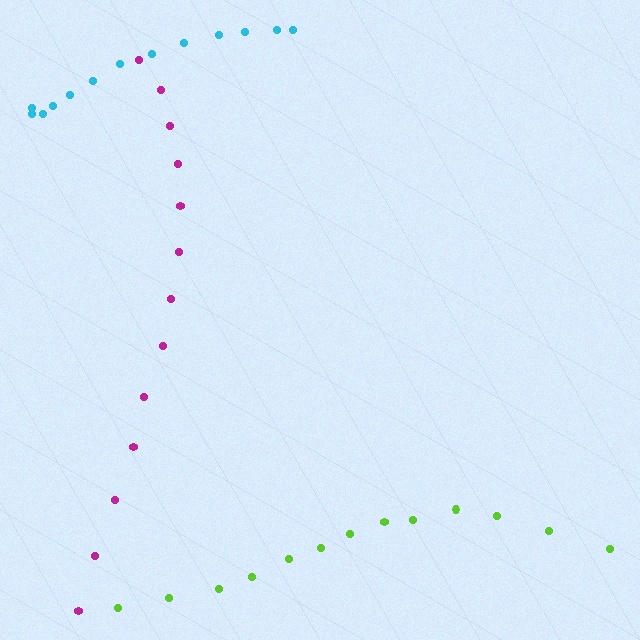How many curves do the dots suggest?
There are 3 distinct paths.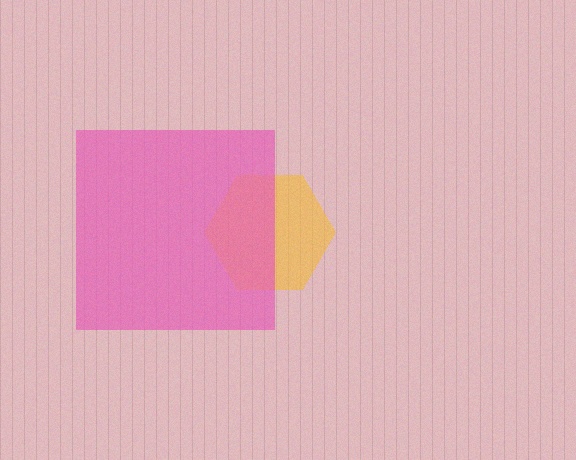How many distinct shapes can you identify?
There are 2 distinct shapes: a yellow hexagon, a pink square.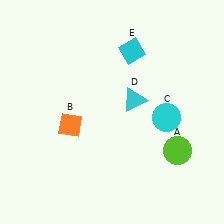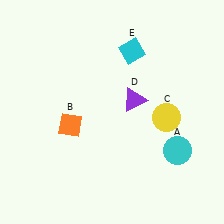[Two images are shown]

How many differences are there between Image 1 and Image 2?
There are 3 differences between the two images.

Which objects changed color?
A changed from lime to cyan. C changed from cyan to yellow. D changed from cyan to purple.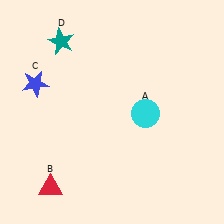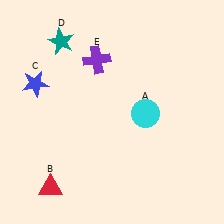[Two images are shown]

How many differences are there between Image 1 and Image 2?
There is 1 difference between the two images.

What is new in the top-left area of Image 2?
A purple cross (E) was added in the top-left area of Image 2.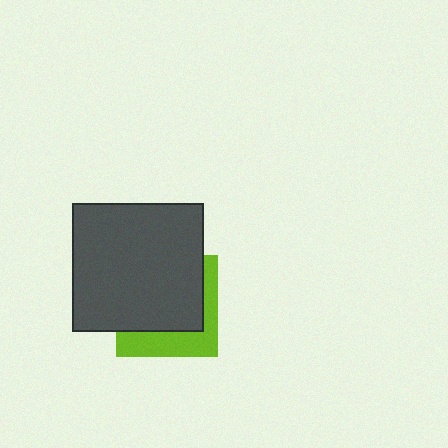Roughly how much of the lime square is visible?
A small part of it is visible (roughly 36%).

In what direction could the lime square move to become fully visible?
The lime square could move toward the lower-right. That would shift it out from behind the dark gray rectangle entirely.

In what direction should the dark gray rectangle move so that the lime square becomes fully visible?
The dark gray rectangle should move toward the upper-left. That is the shortest direction to clear the overlap and leave the lime square fully visible.